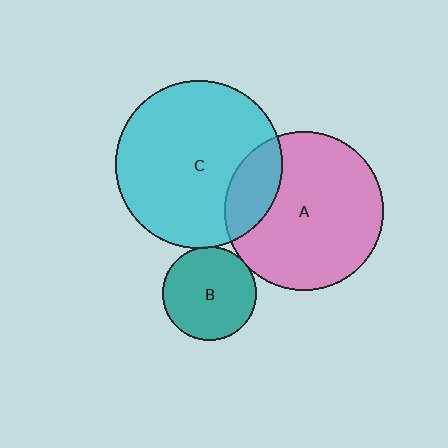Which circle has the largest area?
Circle C (cyan).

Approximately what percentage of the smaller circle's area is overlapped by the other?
Approximately 5%.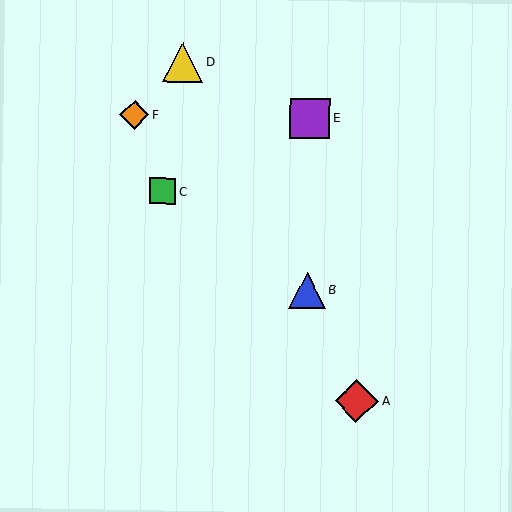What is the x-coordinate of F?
Object F is at x≈134.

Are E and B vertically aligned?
Yes, both are at x≈310.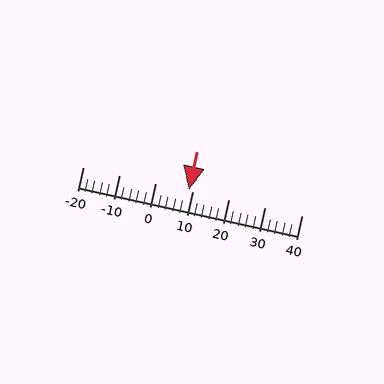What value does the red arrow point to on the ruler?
The red arrow points to approximately 9.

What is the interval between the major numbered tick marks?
The major tick marks are spaced 10 units apart.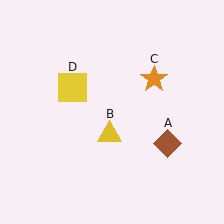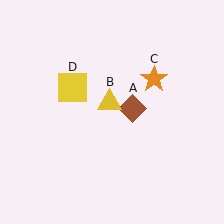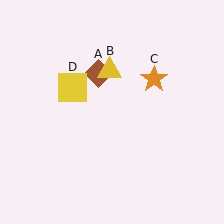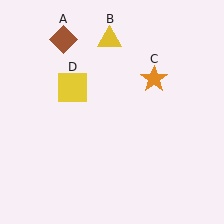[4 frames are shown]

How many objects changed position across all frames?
2 objects changed position: brown diamond (object A), yellow triangle (object B).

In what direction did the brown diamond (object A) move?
The brown diamond (object A) moved up and to the left.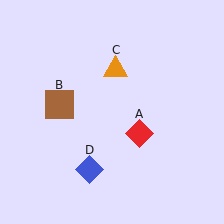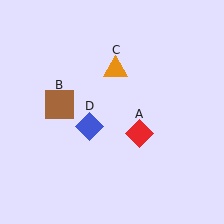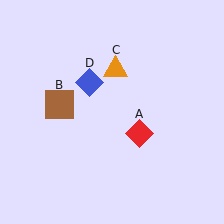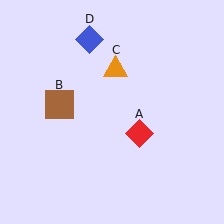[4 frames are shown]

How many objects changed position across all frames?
1 object changed position: blue diamond (object D).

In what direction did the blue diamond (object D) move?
The blue diamond (object D) moved up.